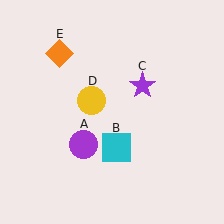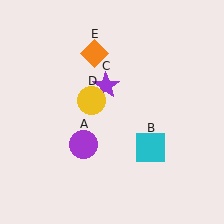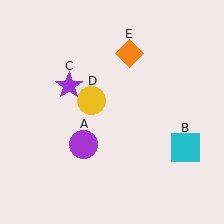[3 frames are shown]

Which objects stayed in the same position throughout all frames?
Purple circle (object A) and yellow circle (object D) remained stationary.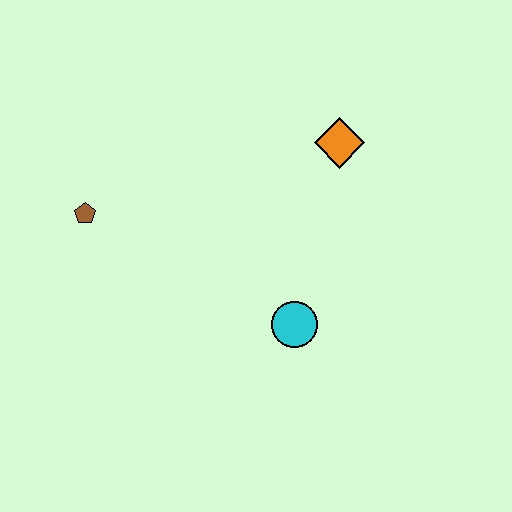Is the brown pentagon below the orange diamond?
Yes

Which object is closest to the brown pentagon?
The cyan circle is closest to the brown pentagon.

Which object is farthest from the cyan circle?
The brown pentagon is farthest from the cyan circle.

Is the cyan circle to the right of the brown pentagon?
Yes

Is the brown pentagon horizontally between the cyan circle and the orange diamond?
No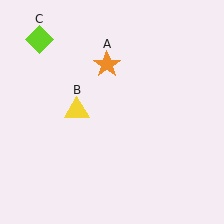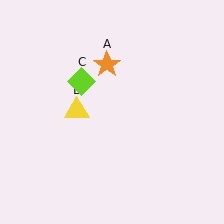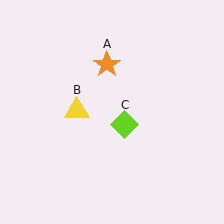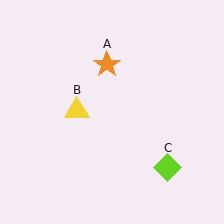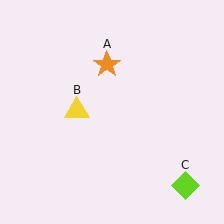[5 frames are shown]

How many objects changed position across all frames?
1 object changed position: lime diamond (object C).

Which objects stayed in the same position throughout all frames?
Orange star (object A) and yellow triangle (object B) remained stationary.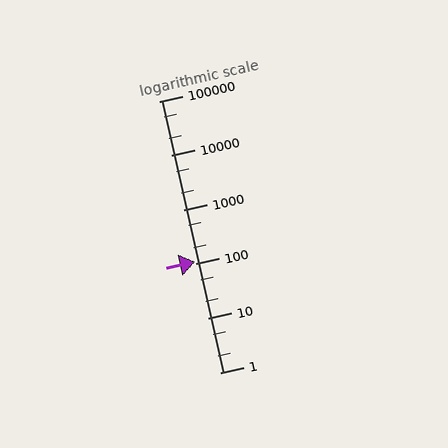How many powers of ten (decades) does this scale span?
The scale spans 5 decades, from 1 to 100000.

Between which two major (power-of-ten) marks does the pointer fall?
The pointer is between 100 and 1000.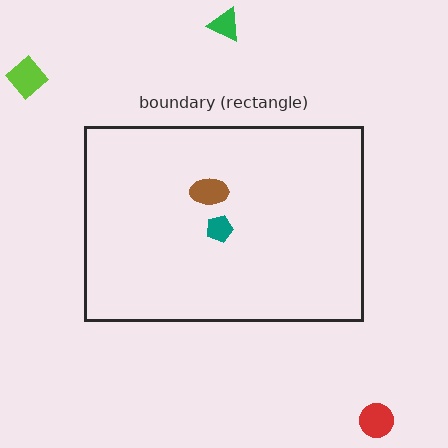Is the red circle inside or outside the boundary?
Outside.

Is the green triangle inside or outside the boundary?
Outside.